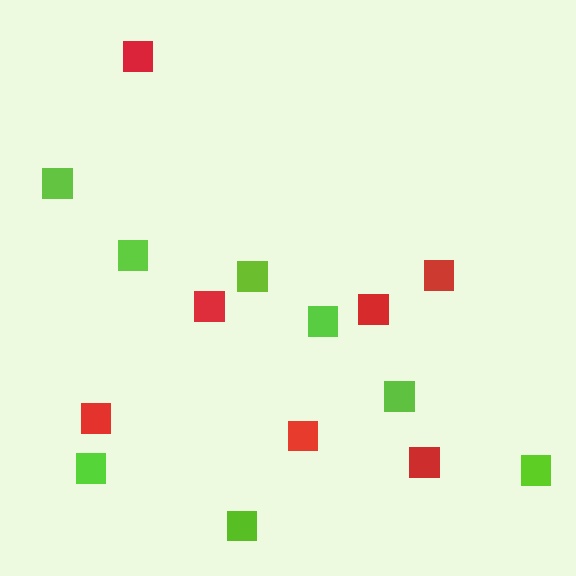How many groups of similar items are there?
There are 2 groups: one group of red squares (7) and one group of lime squares (8).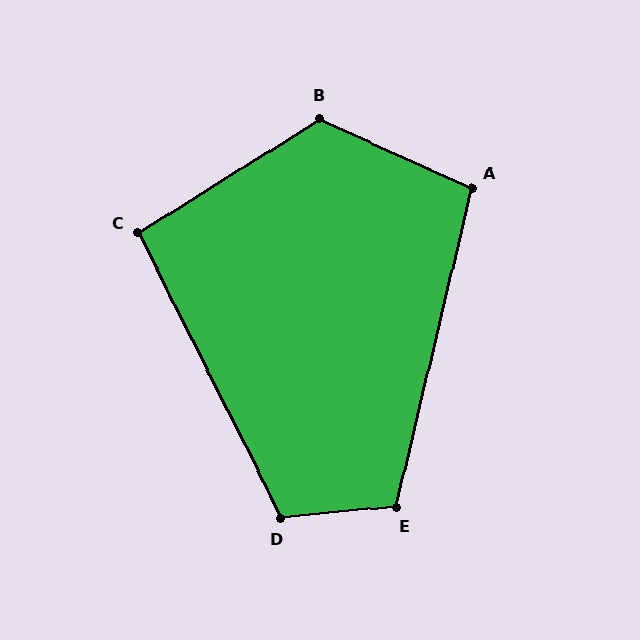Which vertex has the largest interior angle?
B, at approximately 123 degrees.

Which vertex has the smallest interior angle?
C, at approximately 96 degrees.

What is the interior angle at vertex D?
Approximately 111 degrees (obtuse).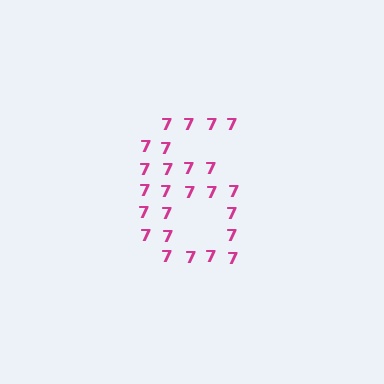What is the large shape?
The large shape is the digit 6.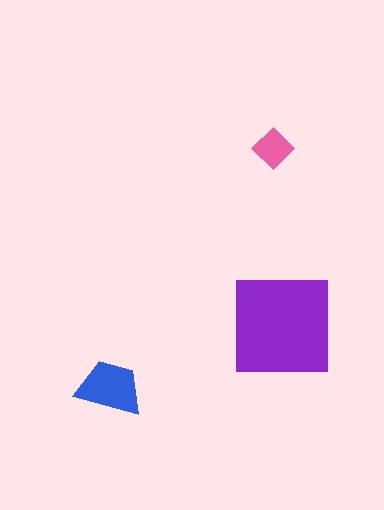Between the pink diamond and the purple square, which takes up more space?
The purple square.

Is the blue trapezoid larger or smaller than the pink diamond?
Larger.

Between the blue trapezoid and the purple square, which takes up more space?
The purple square.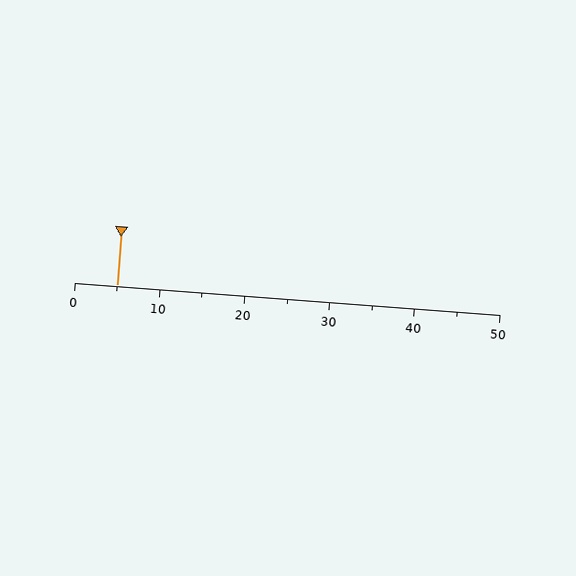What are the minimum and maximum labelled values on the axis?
The axis runs from 0 to 50.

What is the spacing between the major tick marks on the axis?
The major ticks are spaced 10 apart.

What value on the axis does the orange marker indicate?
The marker indicates approximately 5.